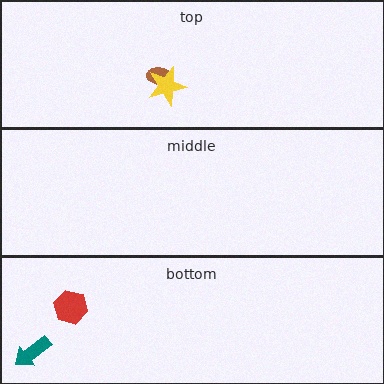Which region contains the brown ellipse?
The top region.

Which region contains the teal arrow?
The bottom region.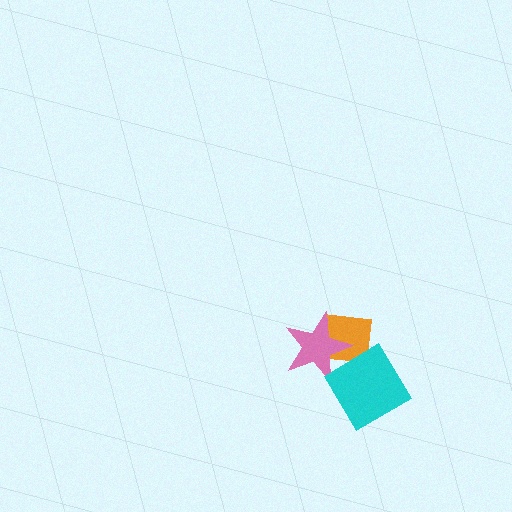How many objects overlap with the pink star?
2 objects overlap with the pink star.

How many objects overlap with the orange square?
2 objects overlap with the orange square.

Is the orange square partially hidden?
Yes, it is partially covered by another shape.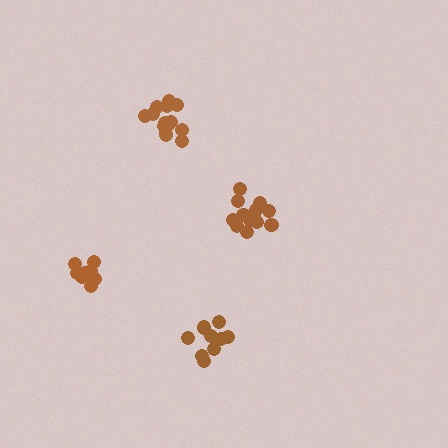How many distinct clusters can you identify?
There are 4 distinct clusters.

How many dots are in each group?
Group 1: 14 dots, Group 2: 10 dots, Group 3: 9 dots, Group 4: 14 dots (47 total).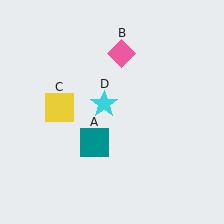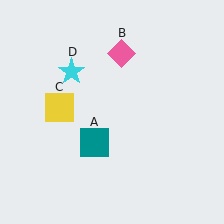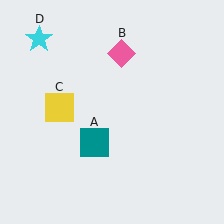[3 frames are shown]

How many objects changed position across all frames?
1 object changed position: cyan star (object D).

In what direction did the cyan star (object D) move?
The cyan star (object D) moved up and to the left.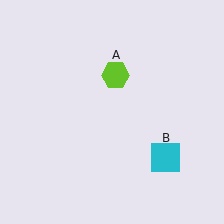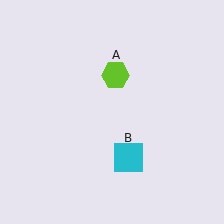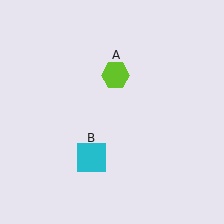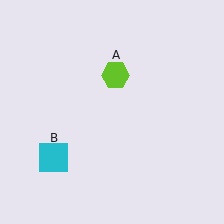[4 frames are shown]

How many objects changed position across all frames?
1 object changed position: cyan square (object B).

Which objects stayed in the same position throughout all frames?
Lime hexagon (object A) remained stationary.